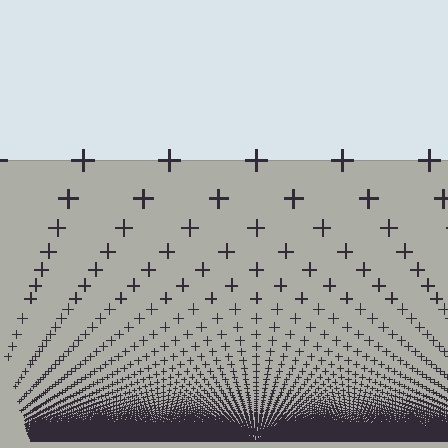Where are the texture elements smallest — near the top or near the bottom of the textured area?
Near the bottom.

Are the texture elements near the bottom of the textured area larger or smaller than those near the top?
Smaller. The gradient is inverted — elements near the bottom are smaller and denser.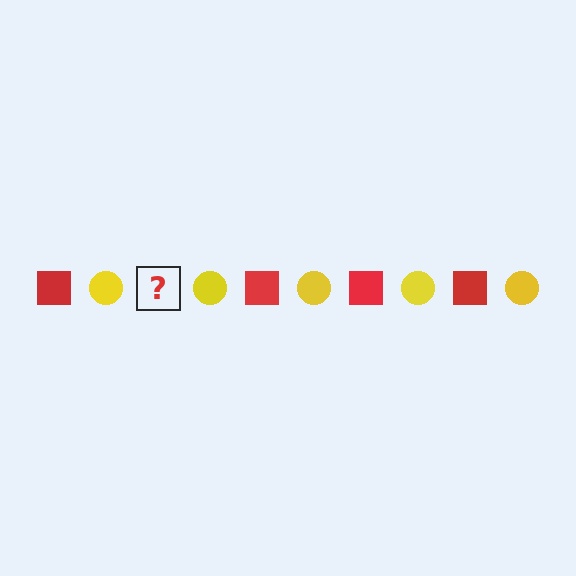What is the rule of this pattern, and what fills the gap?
The rule is that the pattern alternates between red square and yellow circle. The gap should be filled with a red square.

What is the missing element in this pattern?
The missing element is a red square.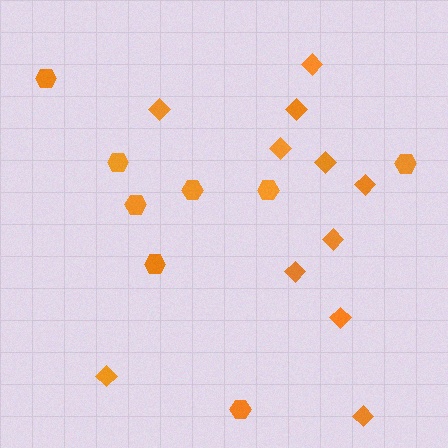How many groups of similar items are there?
There are 2 groups: one group of hexagons (8) and one group of diamonds (11).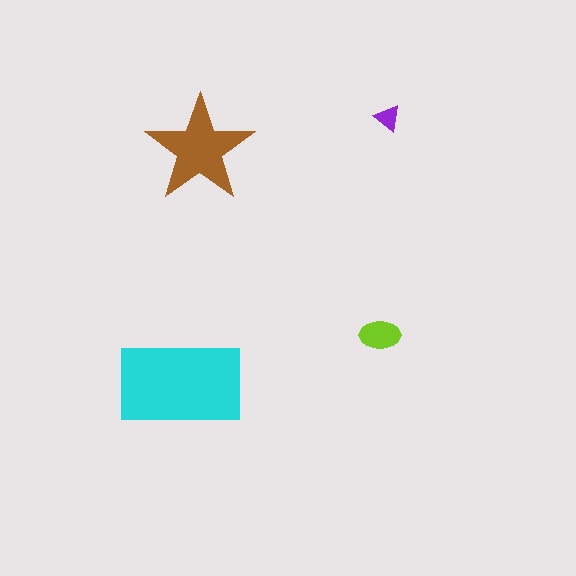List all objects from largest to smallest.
The cyan rectangle, the brown star, the lime ellipse, the purple triangle.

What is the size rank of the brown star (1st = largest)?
2nd.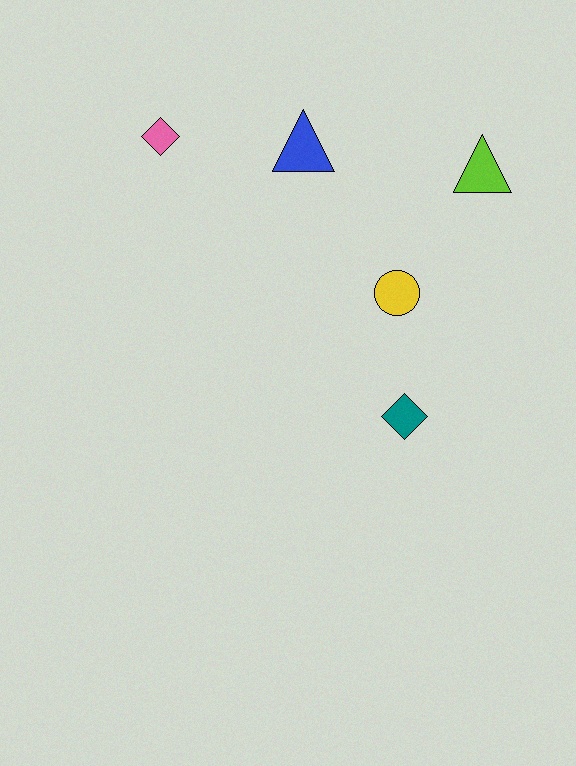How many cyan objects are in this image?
There are no cyan objects.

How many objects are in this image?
There are 5 objects.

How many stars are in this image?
There are no stars.